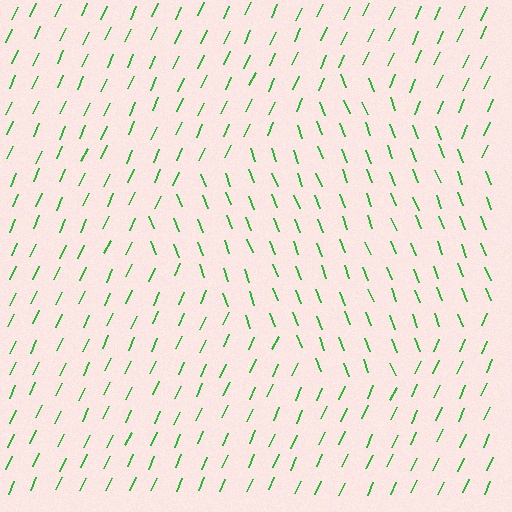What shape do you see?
I see a diamond.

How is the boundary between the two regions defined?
The boundary is defined purely by a change in line orientation (approximately 45 degrees difference). All lines are the same color and thickness.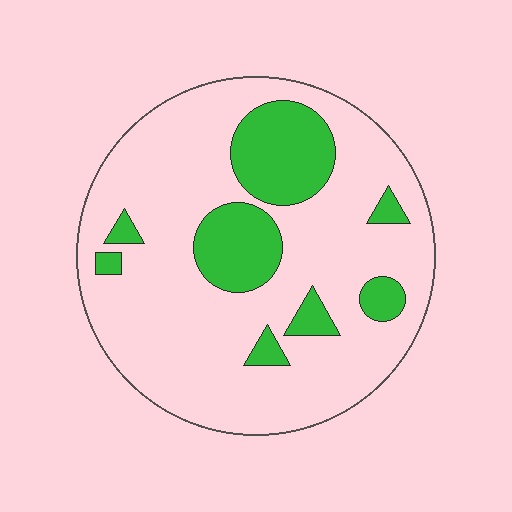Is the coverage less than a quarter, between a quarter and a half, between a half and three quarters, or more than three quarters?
Less than a quarter.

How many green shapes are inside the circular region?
8.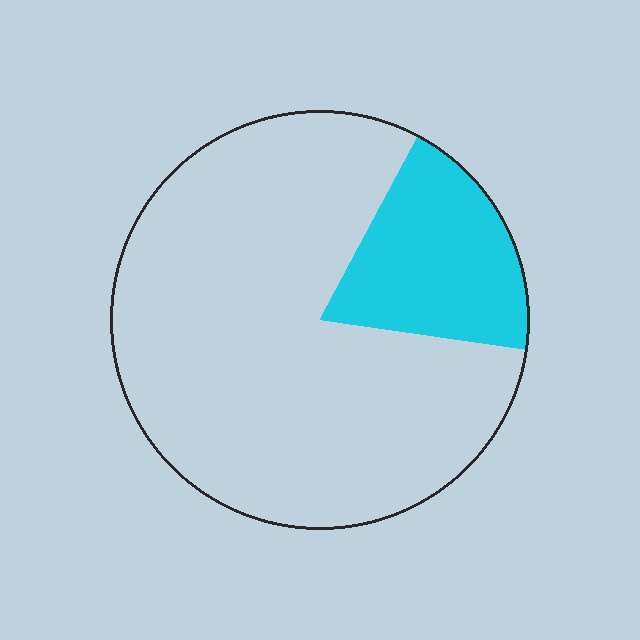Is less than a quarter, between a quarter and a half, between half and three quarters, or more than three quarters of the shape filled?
Less than a quarter.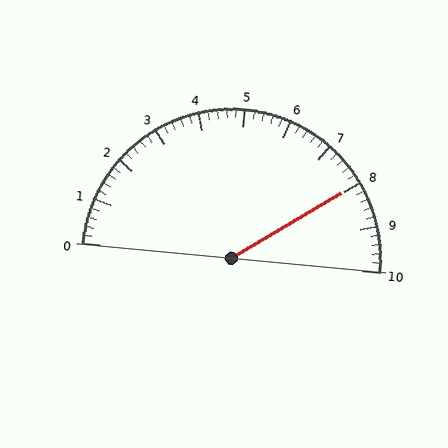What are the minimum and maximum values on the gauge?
The gauge ranges from 0 to 10.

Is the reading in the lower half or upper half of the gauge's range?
The reading is in the upper half of the range (0 to 10).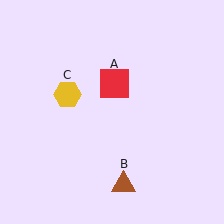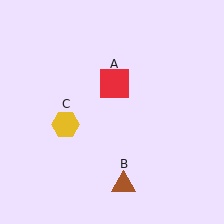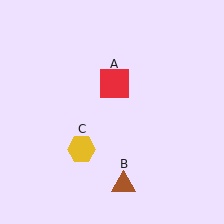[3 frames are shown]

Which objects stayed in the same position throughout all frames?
Red square (object A) and brown triangle (object B) remained stationary.